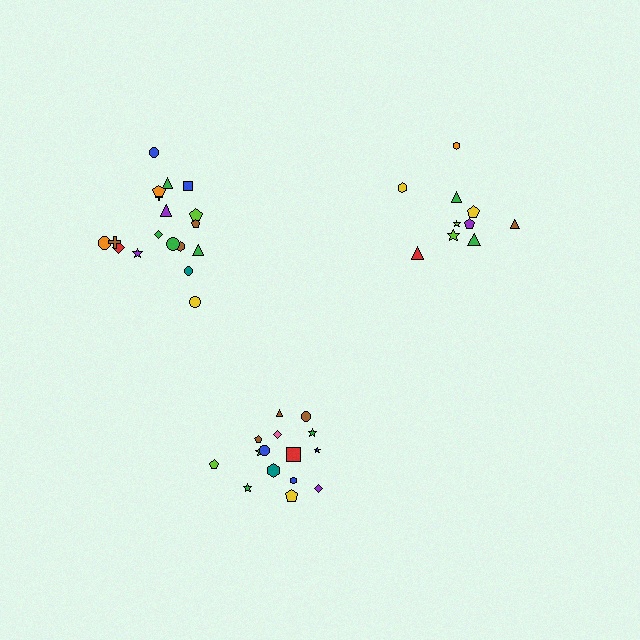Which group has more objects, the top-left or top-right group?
The top-left group.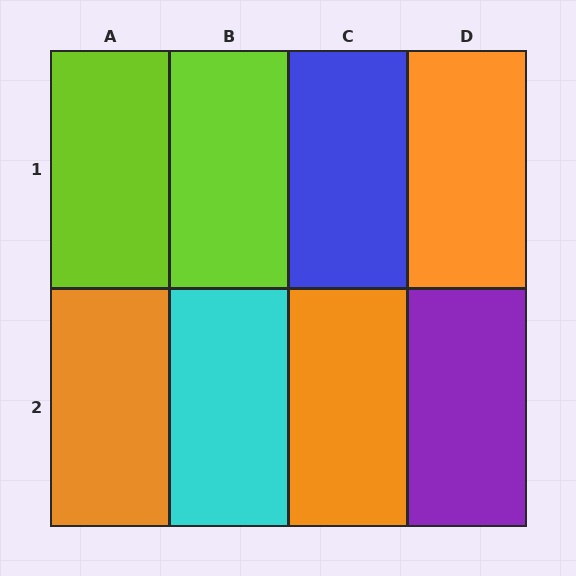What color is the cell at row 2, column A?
Orange.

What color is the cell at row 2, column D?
Purple.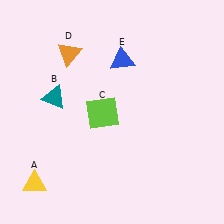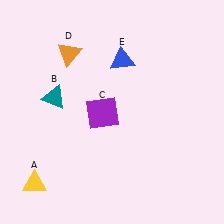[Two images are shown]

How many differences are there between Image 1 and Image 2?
There is 1 difference between the two images.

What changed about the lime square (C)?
In Image 1, C is lime. In Image 2, it changed to purple.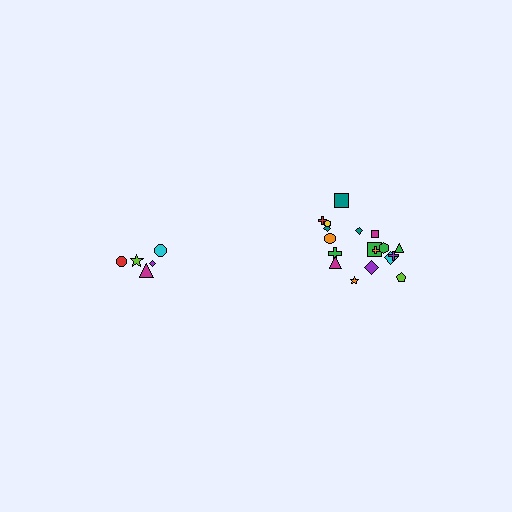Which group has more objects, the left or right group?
The right group.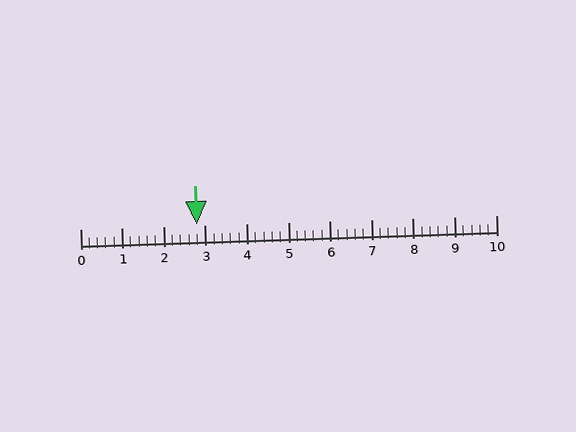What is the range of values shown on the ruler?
The ruler shows values from 0 to 10.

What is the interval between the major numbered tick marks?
The major tick marks are spaced 1 units apart.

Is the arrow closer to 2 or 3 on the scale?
The arrow is closer to 3.